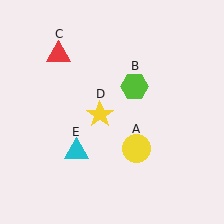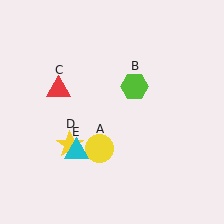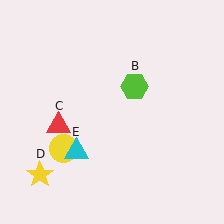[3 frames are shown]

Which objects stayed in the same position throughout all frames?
Lime hexagon (object B) and cyan triangle (object E) remained stationary.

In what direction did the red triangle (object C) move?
The red triangle (object C) moved down.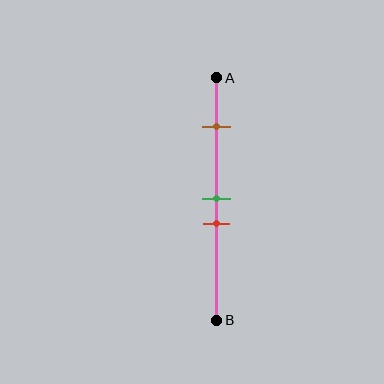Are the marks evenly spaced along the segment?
No, the marks are not evenly spaced.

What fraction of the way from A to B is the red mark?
The red mark is approximately 60% (0.6) of the way from A to B.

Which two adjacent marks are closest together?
The green and red marks are the closest adjacent pair.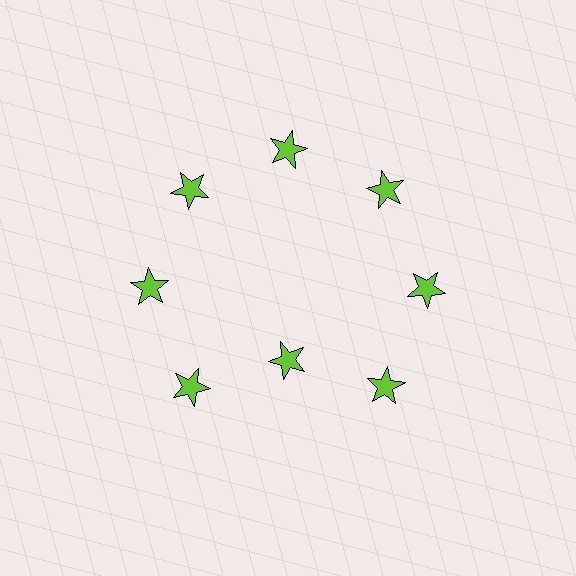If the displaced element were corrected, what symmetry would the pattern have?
It would have 8-fold rotational symmetry — the pattern would map onto itself every 45 degrees.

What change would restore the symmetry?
The symmetry would be restored by moving it outward, back onto the ring so that all 8 stars sit at equal angles and equal distance from the center.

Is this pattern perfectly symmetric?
No. The 8 lime stars are arranged in a ring, but one element near the 6 o'clock position is pulled inward toward the center, breaking the 8-fold rotational symmetry.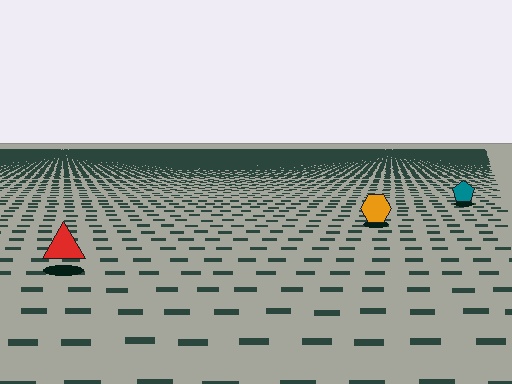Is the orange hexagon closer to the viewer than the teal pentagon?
Yes. The orange hexagon is closer — you can tell from the texture gradient: the ground texture is coarser near it.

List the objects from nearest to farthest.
From nearest to farthest: the red triangle, the orange hexagon, the teal pentagon.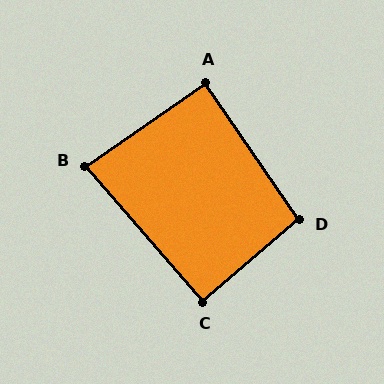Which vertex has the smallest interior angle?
B, at approximately 84 degrees.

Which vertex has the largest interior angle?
D, at approximately 96 degrees.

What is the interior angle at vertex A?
Approximately 90 degrees (approximately right).